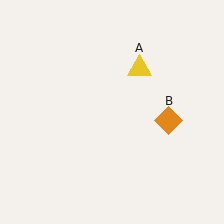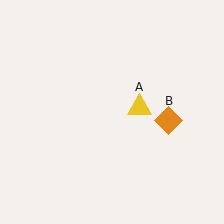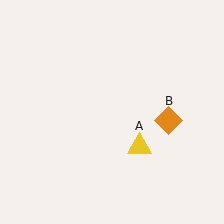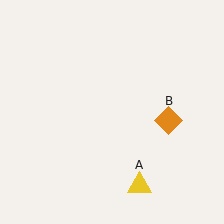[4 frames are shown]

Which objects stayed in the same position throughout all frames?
Orange diamond (object B) remained stationary.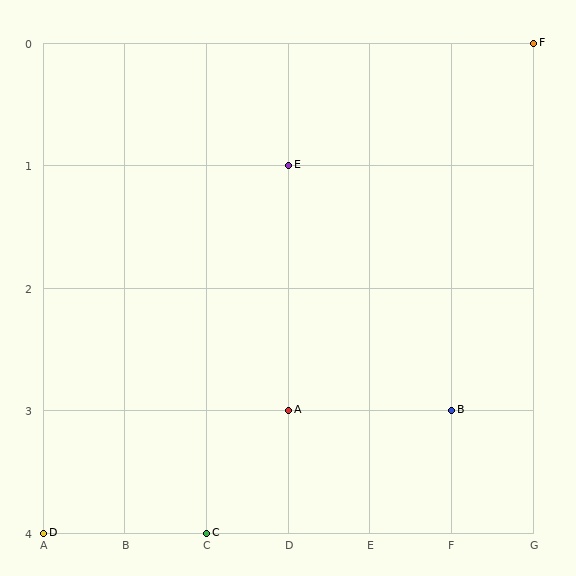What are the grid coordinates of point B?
Point B is at grid coordinates (F, 3).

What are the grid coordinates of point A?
Point A is at grid coordinates (D, 3).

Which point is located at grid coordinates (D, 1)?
Point E is at (D, 1).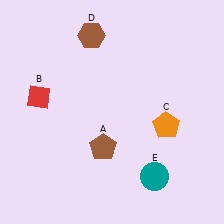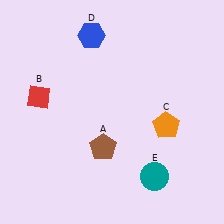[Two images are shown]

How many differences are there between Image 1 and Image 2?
There is 1 difference between the two images.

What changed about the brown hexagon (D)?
In Image 1, D is brown. In Image 2, it changed to blue.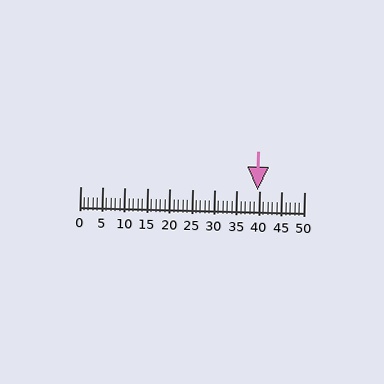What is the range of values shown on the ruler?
The ruler shows values from 0 to 50.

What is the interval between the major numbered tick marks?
The major tick marks are spaced 5 units apart.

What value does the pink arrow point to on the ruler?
The pink arrow points to approximately 40.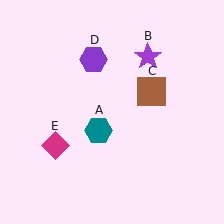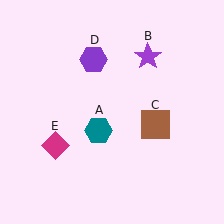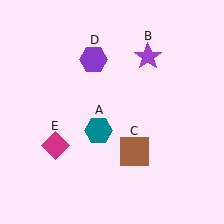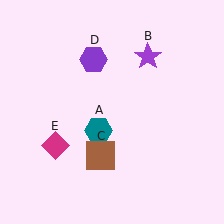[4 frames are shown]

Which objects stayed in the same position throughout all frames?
Teal hexagon (object A) and purple star (object B) and purple hexagon (object D) and magenta diamond (object E) remained stationary.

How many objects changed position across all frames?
1 object changed position: brown square (object C).